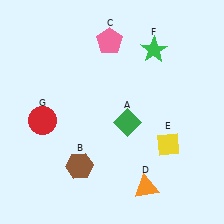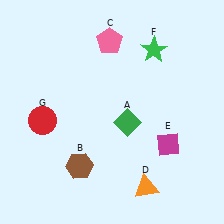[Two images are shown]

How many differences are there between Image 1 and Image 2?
There is 1 difference between the two images.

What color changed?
The diamond (E) changed from yellow in Image 1 to magenta in Image 2.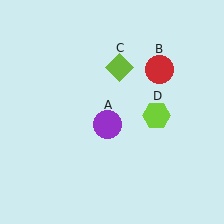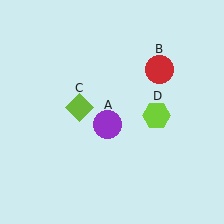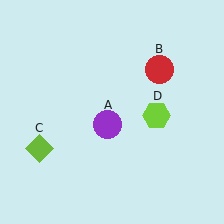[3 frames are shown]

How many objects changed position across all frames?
1 object changed position: lime diamond (object C).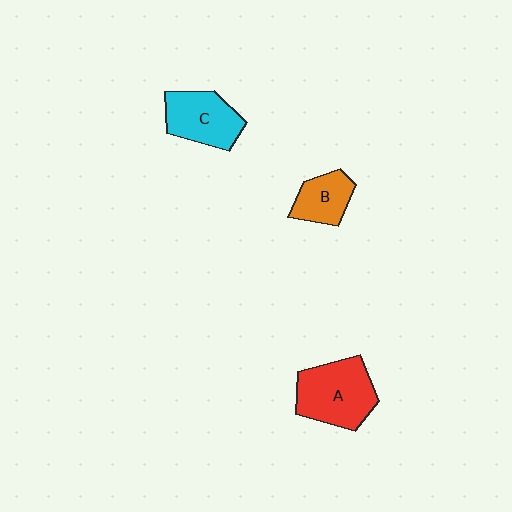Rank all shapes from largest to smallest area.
From largest to smallest: A (red), C (cyan), B (orange).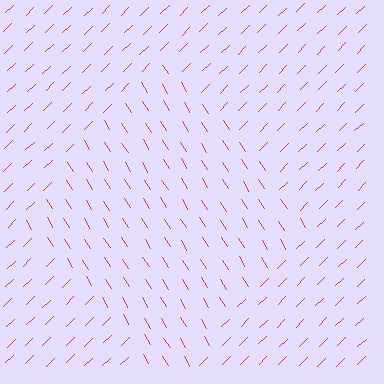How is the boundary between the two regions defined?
The boundary is defined purely by a change in line orientation (approximately 78 degrees difference). All lines are the same color and thickness.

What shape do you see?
I see a diamond.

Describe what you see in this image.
The image is filled with small magenta line segments. A diamond region in the image has lines oriented differently from the surrounding lines, creating a visible texture boundary.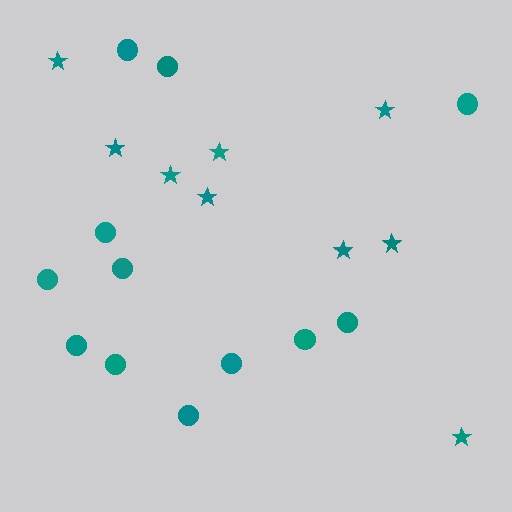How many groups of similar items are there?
There are 2 groups: one group of stars (9) and one group of circles (12).